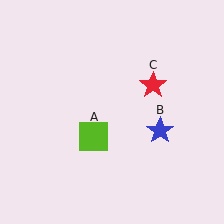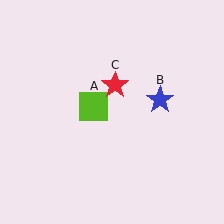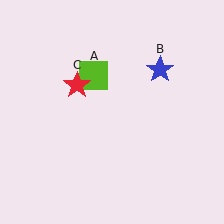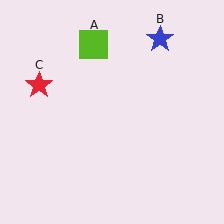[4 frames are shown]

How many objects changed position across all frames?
3 objects changed position: lime square (object A), blue star (object B), red star (object C).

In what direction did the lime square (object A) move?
The lime square (object A) moved up.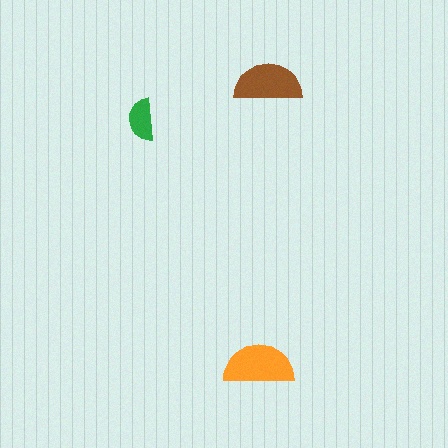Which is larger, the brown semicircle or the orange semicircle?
The orange one.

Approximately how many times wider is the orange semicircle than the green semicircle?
About 1.5 times wider.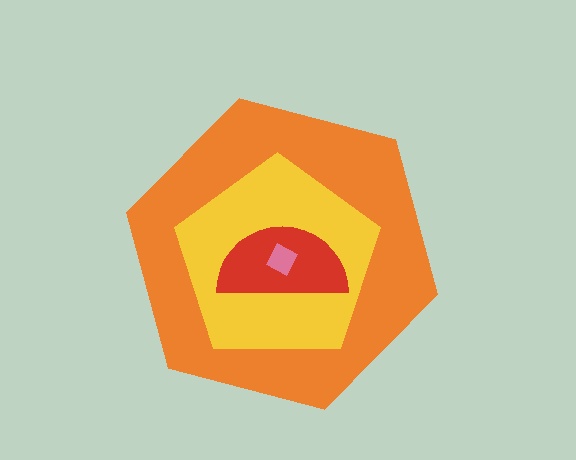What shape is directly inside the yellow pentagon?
The red semicircle.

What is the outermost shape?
The orange hexagon.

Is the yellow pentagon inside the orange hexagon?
Yes.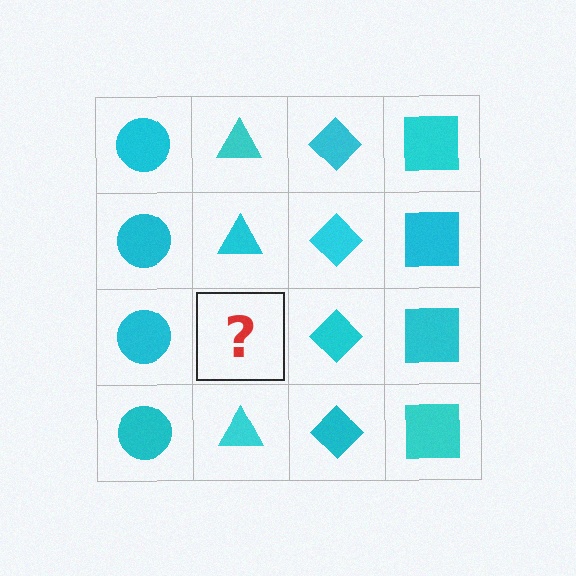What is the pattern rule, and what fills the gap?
The rule is that each column has a consistent shape. The gap should be filled with a cyan triangle.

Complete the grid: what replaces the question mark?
The question mark should be replaced with a cyan triangle.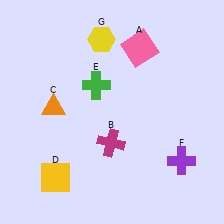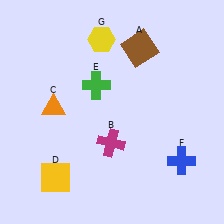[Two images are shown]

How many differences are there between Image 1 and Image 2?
There are 2 differences between the two images.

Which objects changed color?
A changed from pink to brown. F changed from purple to blue.